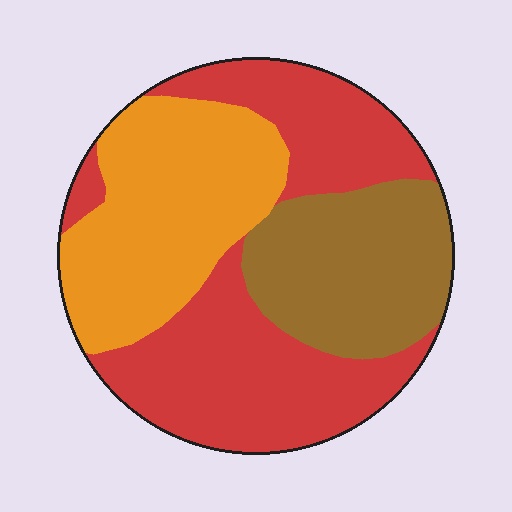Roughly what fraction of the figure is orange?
Orange takes up about one third (1/3) of the figure.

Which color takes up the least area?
Brown, at roughly 25%.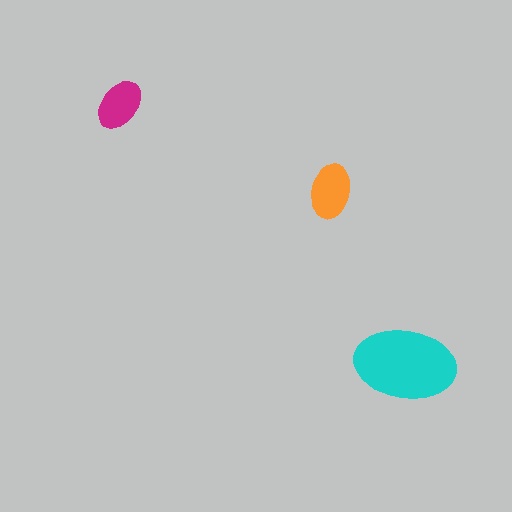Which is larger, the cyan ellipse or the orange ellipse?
The cyan one.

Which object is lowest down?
The cyan ellipse is bottommost.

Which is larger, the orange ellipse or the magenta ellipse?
The orange one.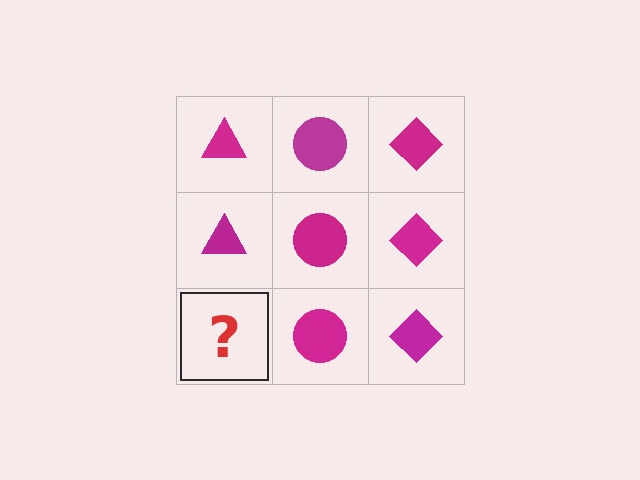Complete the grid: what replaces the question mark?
The question mark should be replaced with a magenta triangle.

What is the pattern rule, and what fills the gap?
The rule is that each column has a consistent shape. The gap should be filled with a magenta triangle.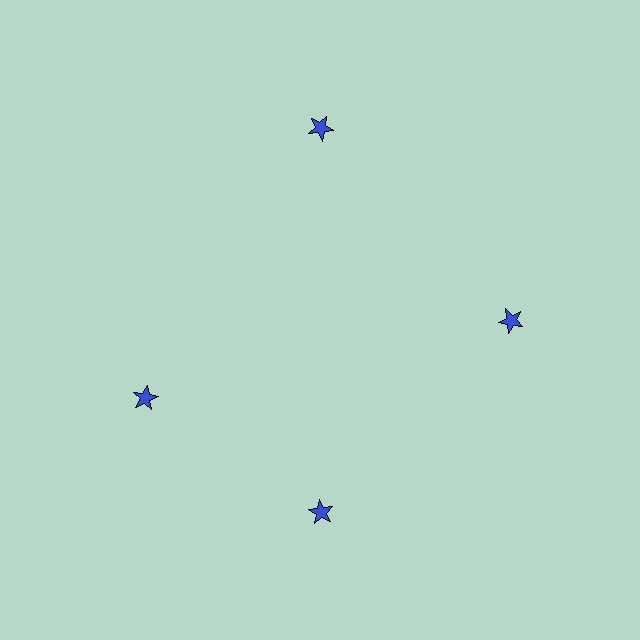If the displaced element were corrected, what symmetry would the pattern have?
It would have 4-fold rotational symmetry — the pattern would map onto itself every 90 degrees.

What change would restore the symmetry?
The symmetry would be restored by rotating it back into even spacing with its neighbors so that all 4 stars sit at equal angles and equal distance from the center.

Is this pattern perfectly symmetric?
No. The 4 blue stars are arranged in a ring, but one element near the 9 o'clock position is rotated out of alignment along the ring, breaking the 4-fold rotational symmetry.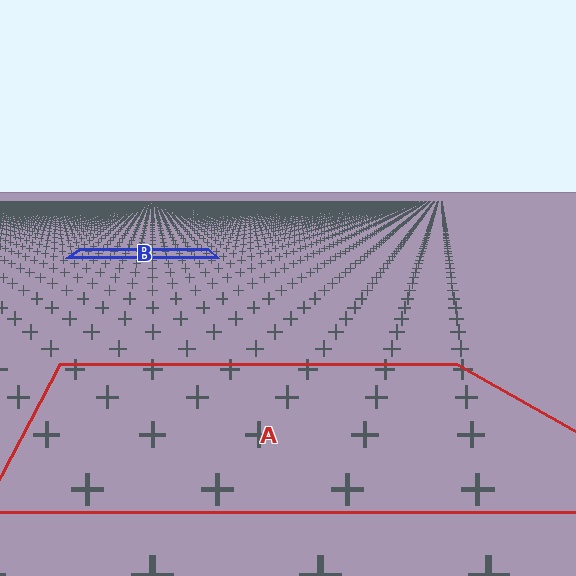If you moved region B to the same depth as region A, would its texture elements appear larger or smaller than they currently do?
They would appear larger. At a closer depth, the same texture elements are projected at a bigger on-screen size.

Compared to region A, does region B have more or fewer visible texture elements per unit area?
Region B has more texture elements per unit area — they are packed more densely because it is farther away.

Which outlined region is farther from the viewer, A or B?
Region B is farther from the viewer — the texture elements inside it appear smaller and more densely packed.